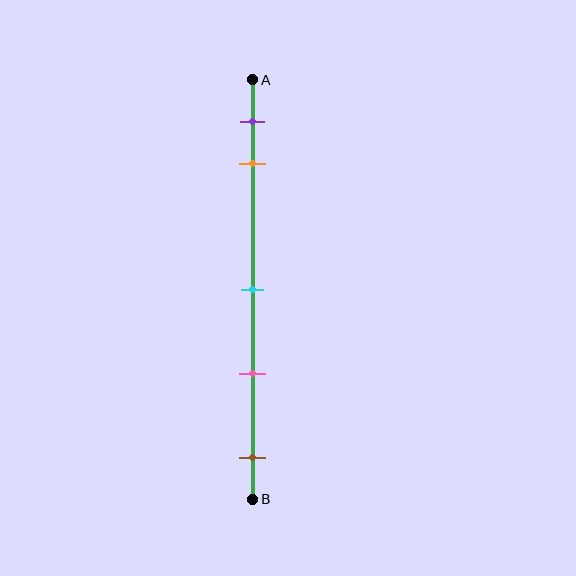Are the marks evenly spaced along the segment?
No, the marks are not evenly spaced.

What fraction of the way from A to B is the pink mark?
The pink mark is approximately 70% (0.7) of the way from A to B.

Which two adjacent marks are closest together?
The purple and orange marks are the closest adjacent pair.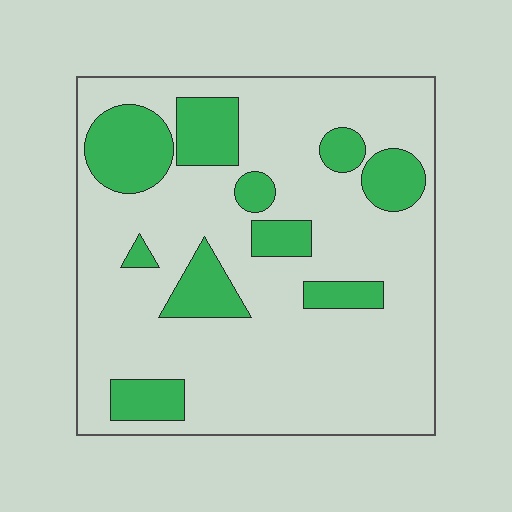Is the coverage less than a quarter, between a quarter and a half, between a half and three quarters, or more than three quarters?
Less than a quarter.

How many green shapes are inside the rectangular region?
10.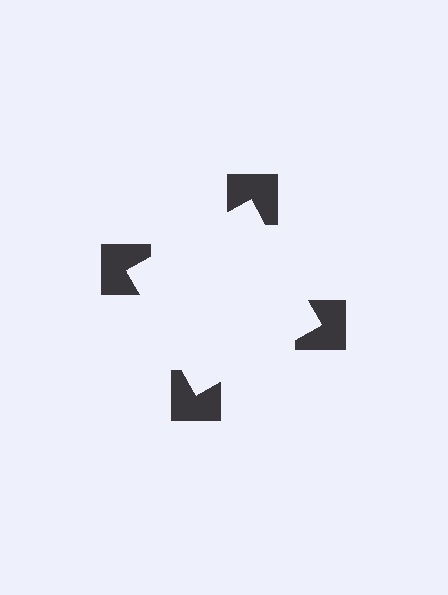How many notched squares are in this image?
There are 4 — one at each vertex of the illusory square.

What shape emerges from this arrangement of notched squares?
An illusory square — its edges are inferred from the aligned wedge cuts in the notched squares, not physically drawn.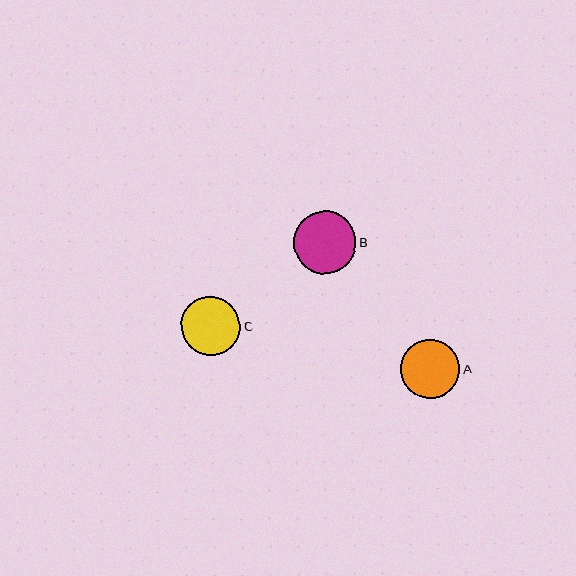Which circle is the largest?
Circle B is the largest with a size of approximately 63 pixels.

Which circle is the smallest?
Circle A is the smallest with a size of approximately 59 pixels.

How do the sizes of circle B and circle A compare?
Circle B and circle A are approximately the same size.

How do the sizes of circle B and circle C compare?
Circle B and circle C are approximately the same size.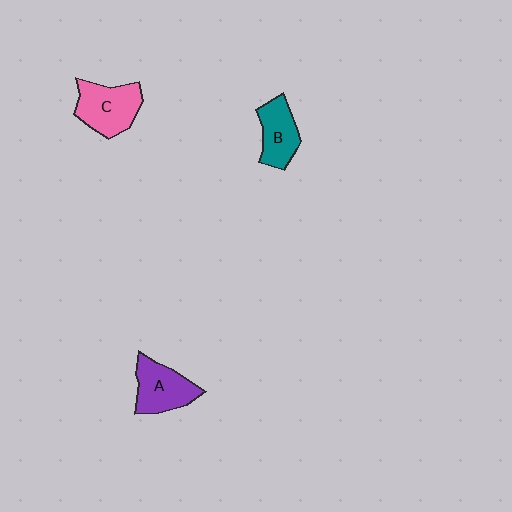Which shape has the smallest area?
Shape B (teal).